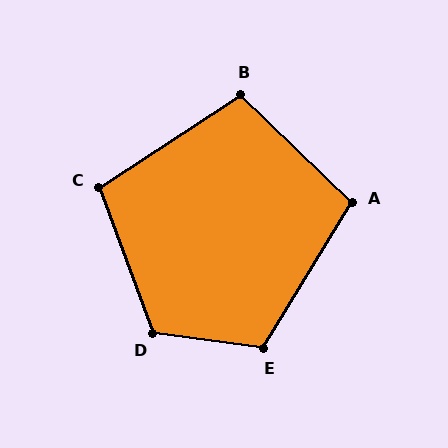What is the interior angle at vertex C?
Approximately 103 degrees (obtuse).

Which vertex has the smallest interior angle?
A, at approximately 103 degrees.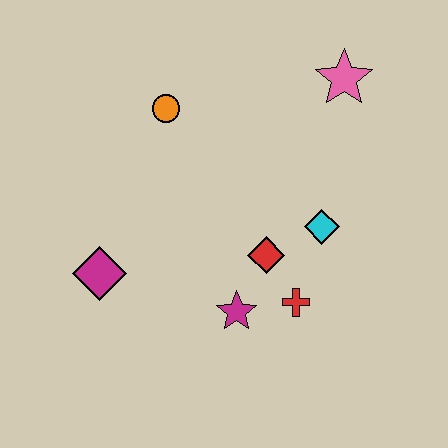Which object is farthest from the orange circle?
The red cross is farthest from the orange circle.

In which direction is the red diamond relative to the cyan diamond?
The red diamond is to the left of the cyan diamond.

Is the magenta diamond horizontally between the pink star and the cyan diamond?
No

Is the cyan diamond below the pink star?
Yes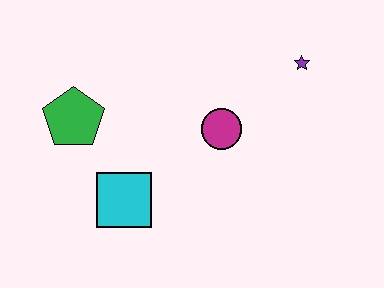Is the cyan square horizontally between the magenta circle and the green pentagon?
Yes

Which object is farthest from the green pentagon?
The purple star is farthest from the green pentagon.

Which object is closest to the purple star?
The magenta circle is closest to the purple star.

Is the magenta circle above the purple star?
No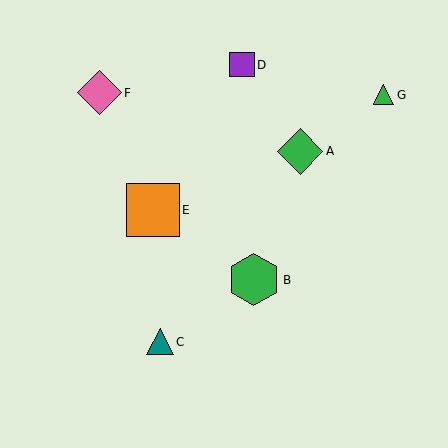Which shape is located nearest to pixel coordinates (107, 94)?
The pink diamond (labeled F) at (99, 93) is nearest to that location.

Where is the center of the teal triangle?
The center of the teal triangle is at (160, 342).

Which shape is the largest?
The orange square (labeled E) is the largest.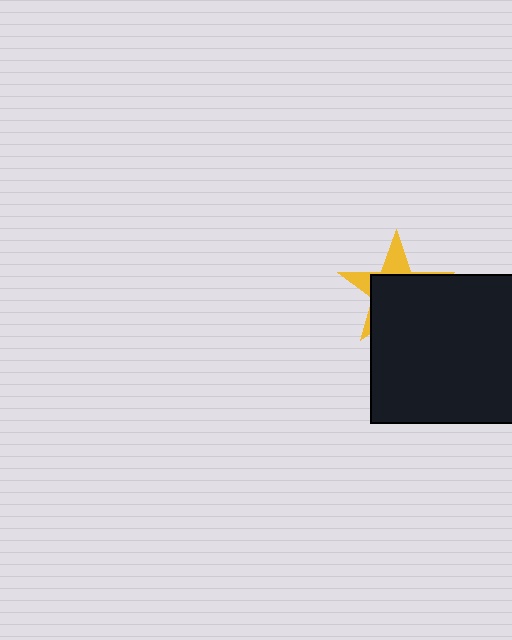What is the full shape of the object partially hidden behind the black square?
The partially hidden object is a yellow star.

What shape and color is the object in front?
The object in front is a black square.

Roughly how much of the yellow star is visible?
A small part of it is visible (roughly 30%).